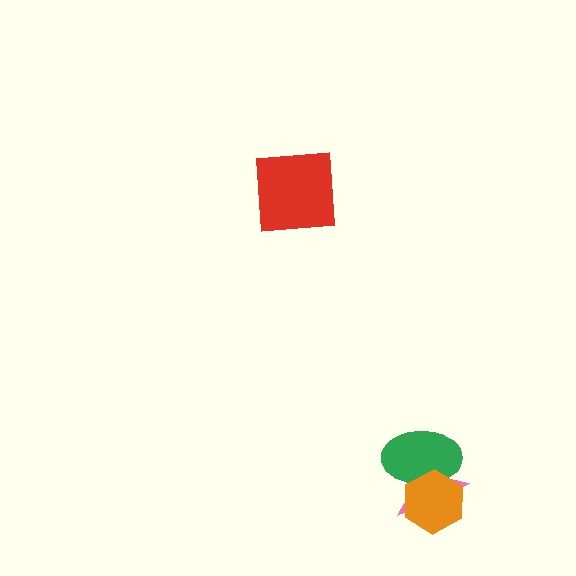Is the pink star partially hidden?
Yes, it is partially covered by another shape.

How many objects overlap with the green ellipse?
2 objects overlap with the green ellipse.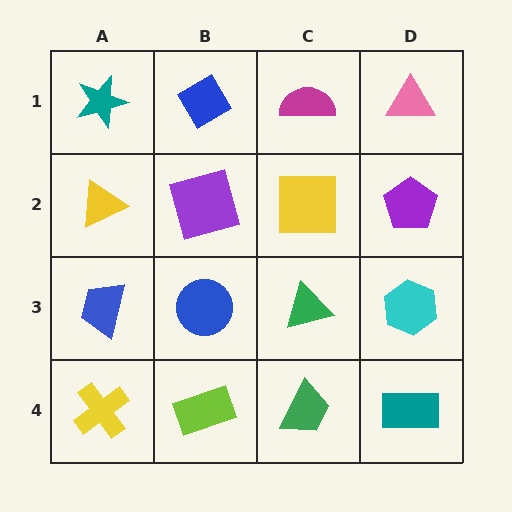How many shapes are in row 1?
4 shapes.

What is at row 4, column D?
A teal rectangle.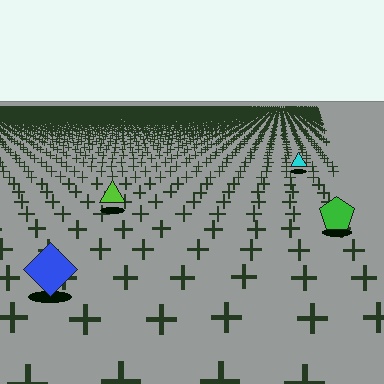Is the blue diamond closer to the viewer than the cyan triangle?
Yes. The blue diamond is closer — you can tell from the texture gradient: the ground texture is coarser near it.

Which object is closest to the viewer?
The blue diamond is closest. The texture marks near it are larger and more spread out.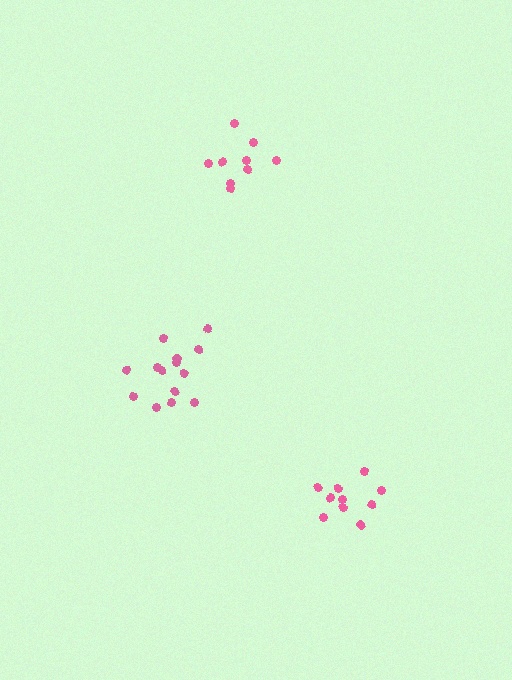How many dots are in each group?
Group 1: 10 dots, Group 2: 14 dots, Group 3: 9 dots (33 total).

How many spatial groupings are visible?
There are 3 spatial groupings.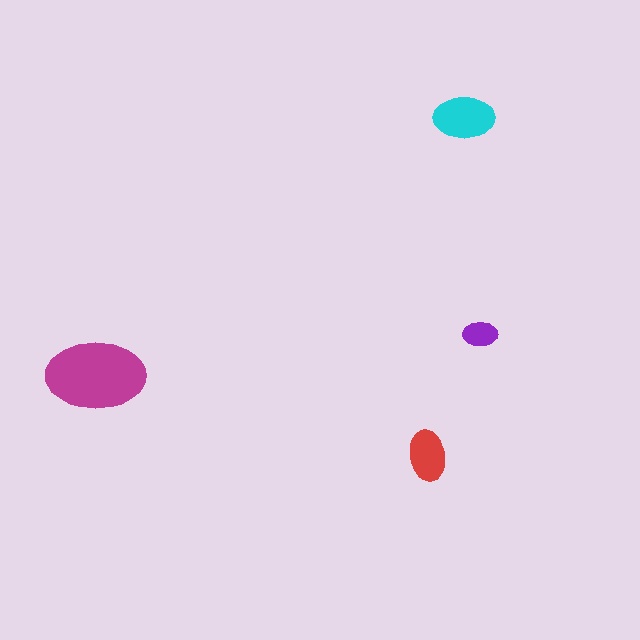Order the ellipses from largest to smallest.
the magenta one, the cyan one, the red one, the purple one.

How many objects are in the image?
There are 4 objects in the image.